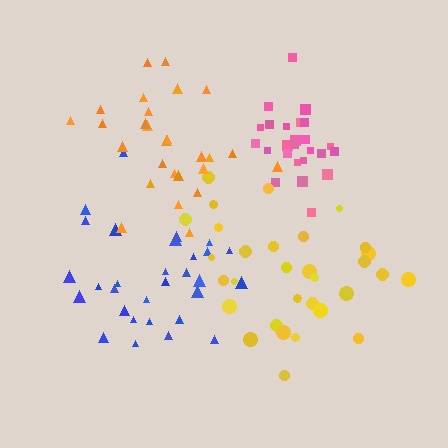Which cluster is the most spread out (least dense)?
Orange.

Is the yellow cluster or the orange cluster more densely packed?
Yellow.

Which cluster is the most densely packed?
Pink.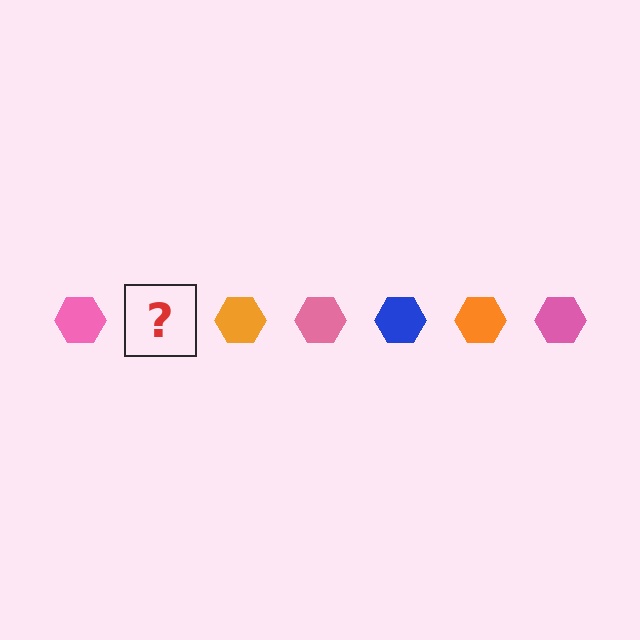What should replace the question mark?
The question mark should be replaced with a blue hexagon.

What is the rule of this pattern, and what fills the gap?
The rule is that the pattern cycles through pink, blue, orange hexagons. The gap should be filled with a blue hexagon.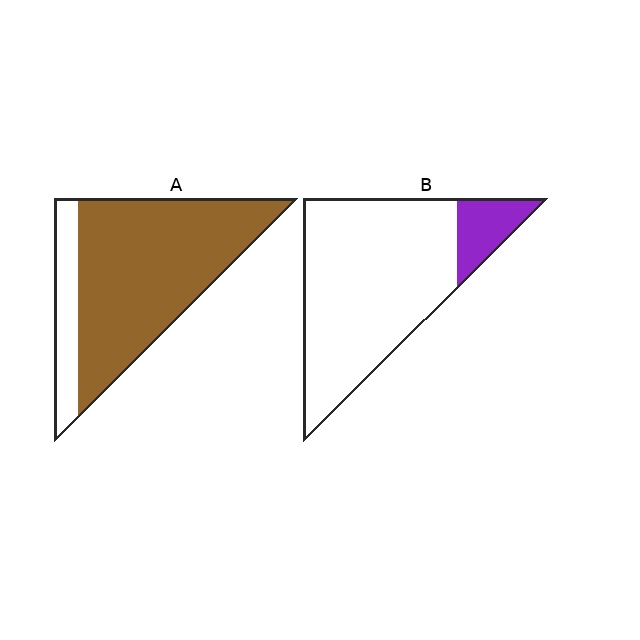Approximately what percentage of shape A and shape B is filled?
A is approximately 80% and B is approximately 15%.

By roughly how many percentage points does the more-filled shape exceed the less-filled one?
By roughly 65 percentage points (A over B).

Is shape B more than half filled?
No.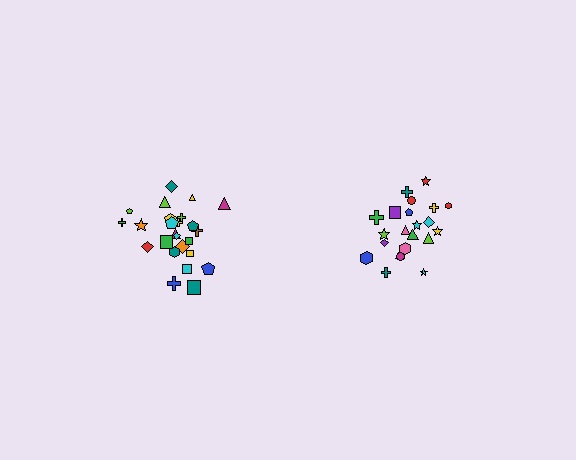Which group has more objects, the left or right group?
The left group.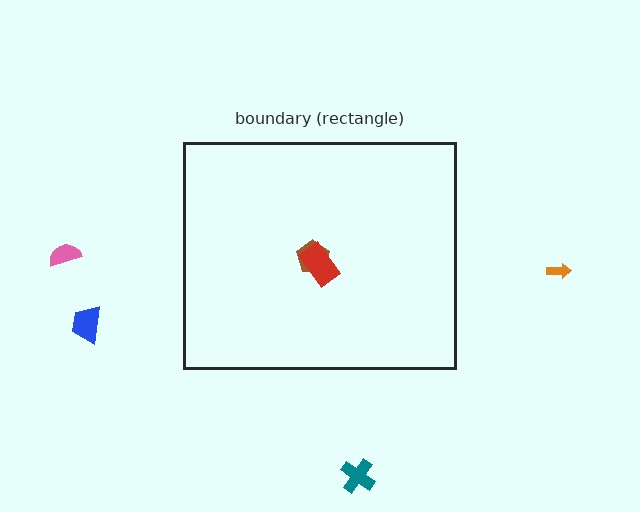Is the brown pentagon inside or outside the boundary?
Inside.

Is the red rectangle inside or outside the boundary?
Inside.